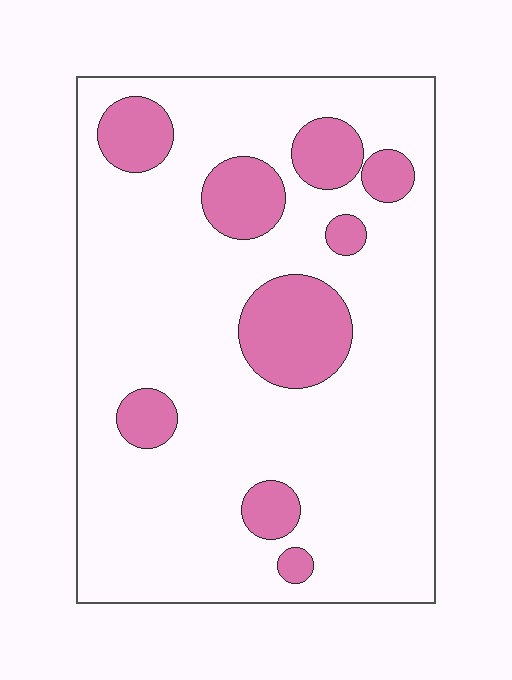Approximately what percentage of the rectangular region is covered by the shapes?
Approximately 20%.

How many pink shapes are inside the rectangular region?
9.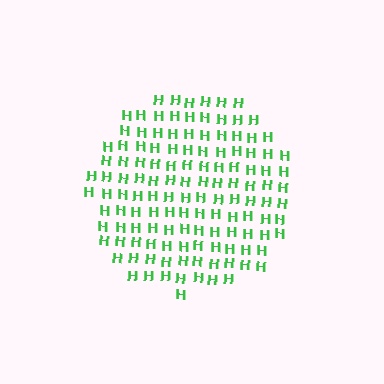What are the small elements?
The small elements are letter H's.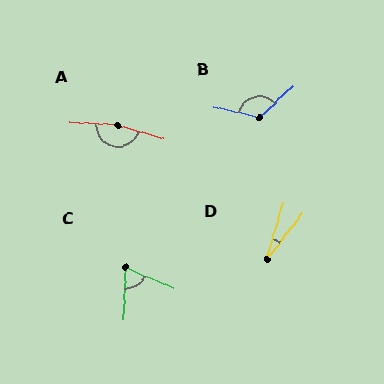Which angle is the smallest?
D, at approximately 21 degrees.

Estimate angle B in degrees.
Approximately 124 degrees.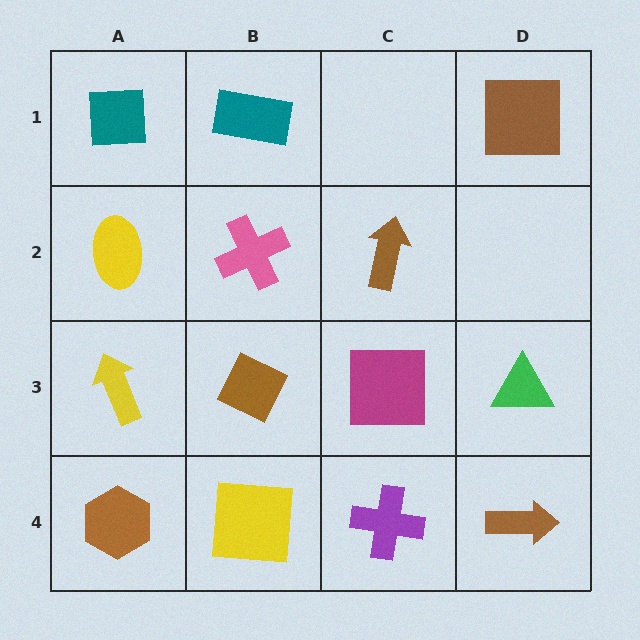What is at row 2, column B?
A pink cross.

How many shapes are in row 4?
4 shapes.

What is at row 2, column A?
A yellow ellipse.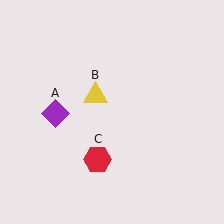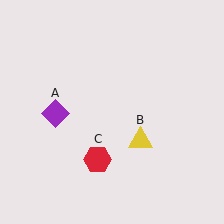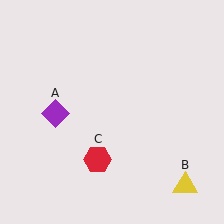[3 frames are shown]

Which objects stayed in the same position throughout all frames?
Purple diamond (object A) and red hexagon (object C) remained stationary.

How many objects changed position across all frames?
1 object changed position: yellow triangle (object B).